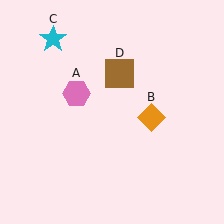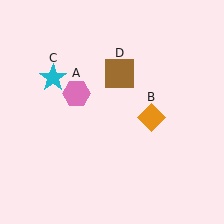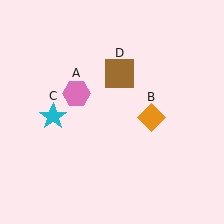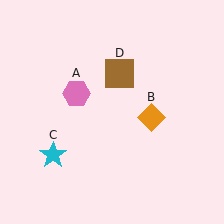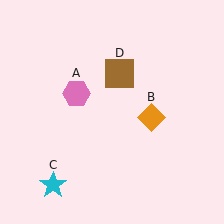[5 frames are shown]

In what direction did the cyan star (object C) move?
The cyan star (object C) moved down.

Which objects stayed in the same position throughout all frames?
Pink hexagon (object A) and orange diamond (object B) and brown square (object D) remained stationary.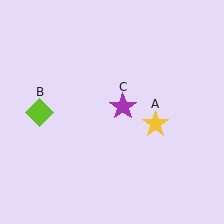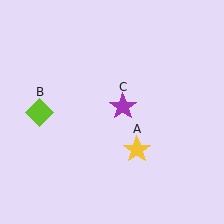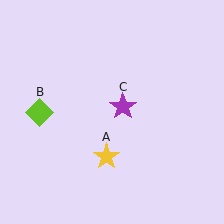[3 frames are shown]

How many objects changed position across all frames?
1 object changed position: yellow star (object A).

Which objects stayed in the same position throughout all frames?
Lime diamond (object B) and purple star (object C) remained stationary.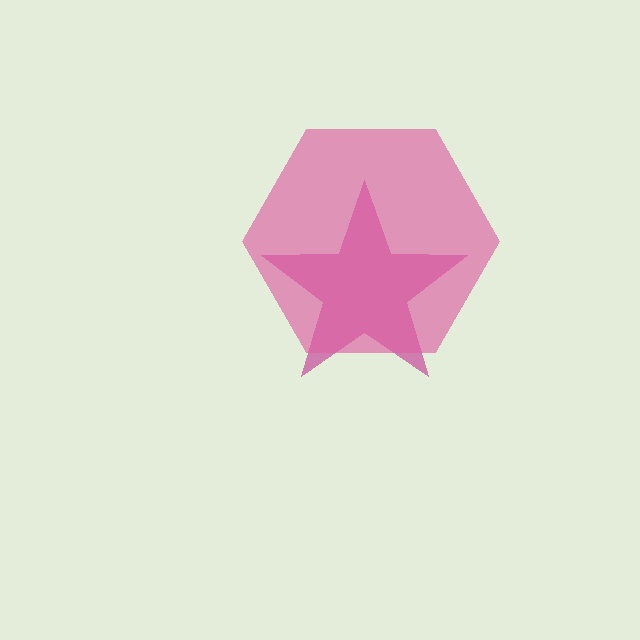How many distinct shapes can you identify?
There are 2 distinct shapes: a magenta star, a pink hexagon.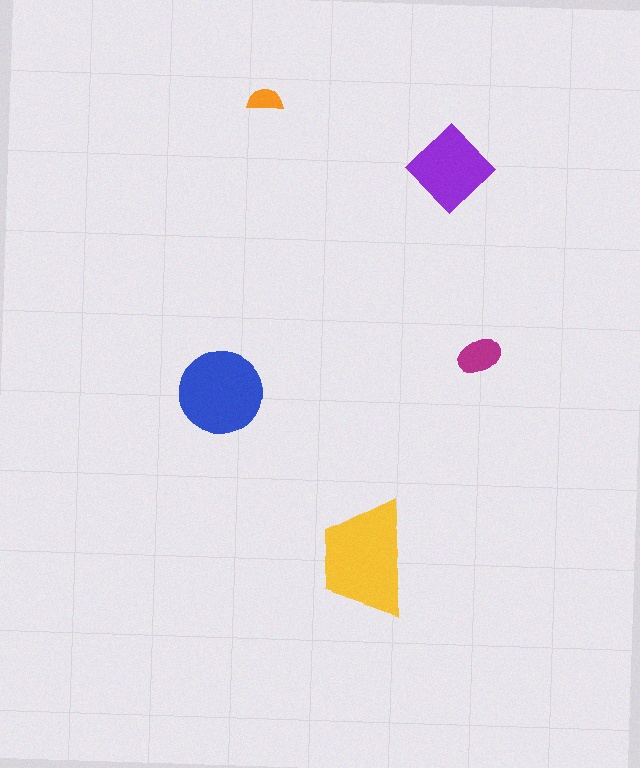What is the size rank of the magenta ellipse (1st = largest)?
4th.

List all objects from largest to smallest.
The yellow trapezoid, the blue circle, the purple diamond, the magenta ellipse, the orange semicircle.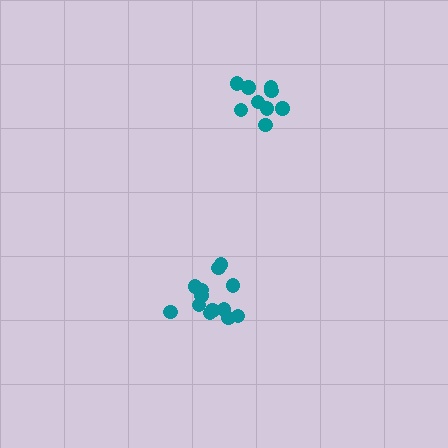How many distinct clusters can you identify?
There are 2 distinct clusters.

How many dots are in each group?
Group 1: 13 dots, Group 2: 9 dots (22 total).